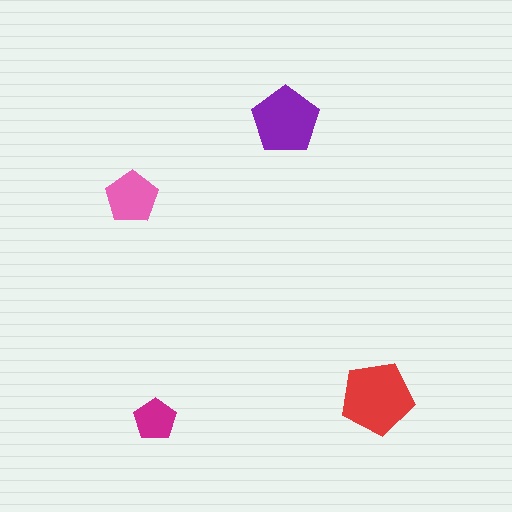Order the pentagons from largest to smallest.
the red one, the purple one, the pink one, the magenta one.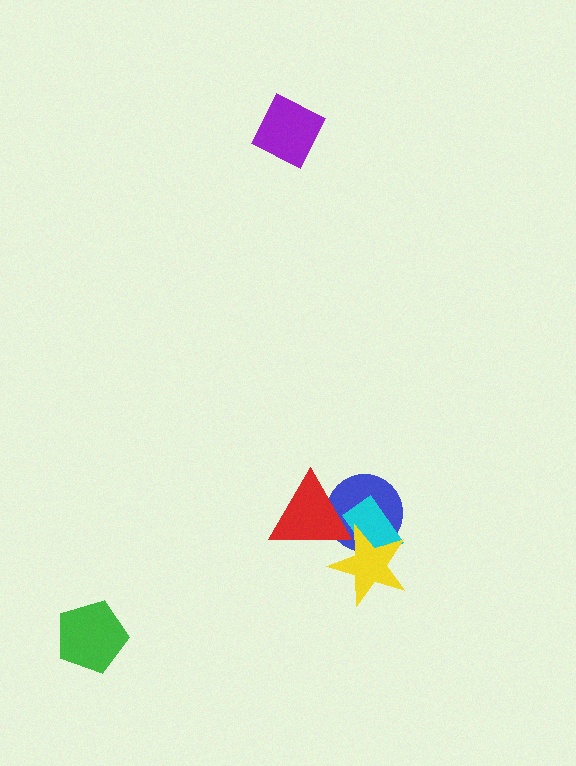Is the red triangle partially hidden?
Yes, it is partially covered by another shape.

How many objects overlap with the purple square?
0 objects overlap with the purple square.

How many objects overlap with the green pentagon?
0 objects overlap with the green pentagon.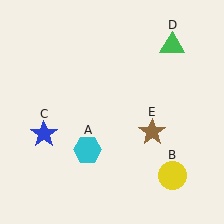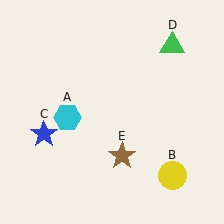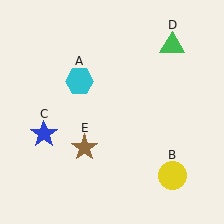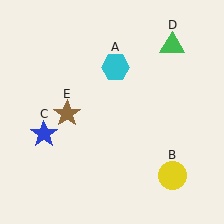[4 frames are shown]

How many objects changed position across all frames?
2 objects changed position: cyan hexagon (object A), brown star (object E).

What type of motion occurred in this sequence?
The cyan hexagon (object A), brown star (object E) rotated clockwise around the center of the scene.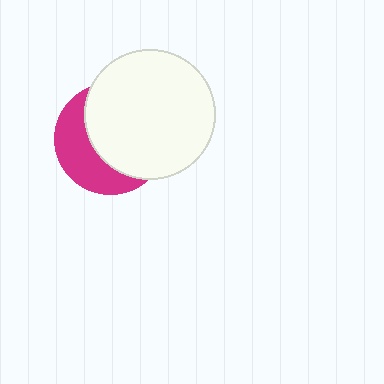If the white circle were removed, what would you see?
You would see the complete magenta circle.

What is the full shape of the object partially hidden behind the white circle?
The partially hidden object is a magenta circle.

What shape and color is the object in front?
The object in front is a white circle.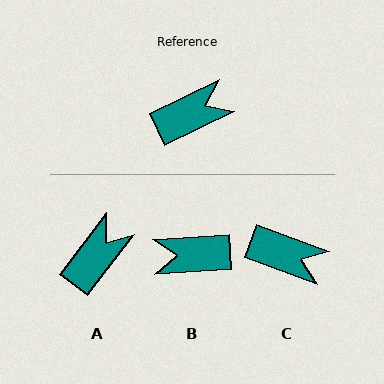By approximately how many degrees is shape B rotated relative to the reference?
Approximately 157 degrees counter-clockwise.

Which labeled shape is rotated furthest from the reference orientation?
B, about 157 degrees away.